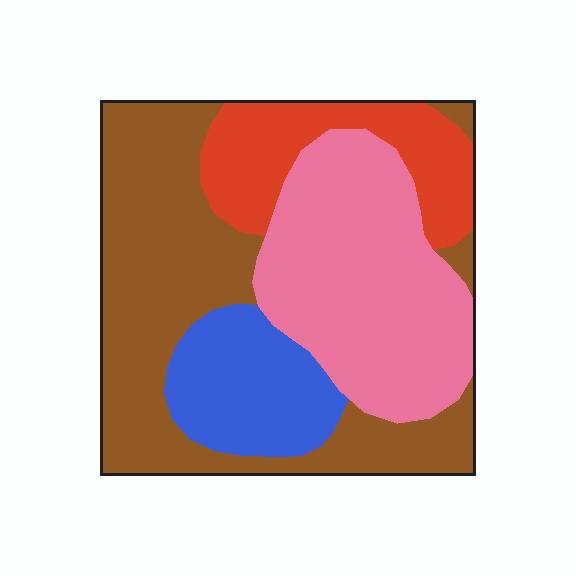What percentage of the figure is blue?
Blue takes up about one eighth (1/8) of the figure.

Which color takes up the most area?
Brown, at roughly 40%.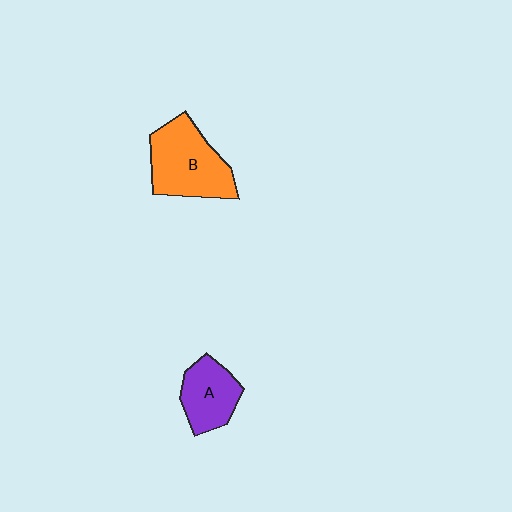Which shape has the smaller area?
Shape A (purple).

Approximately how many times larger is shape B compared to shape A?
Approximately 1.5 times.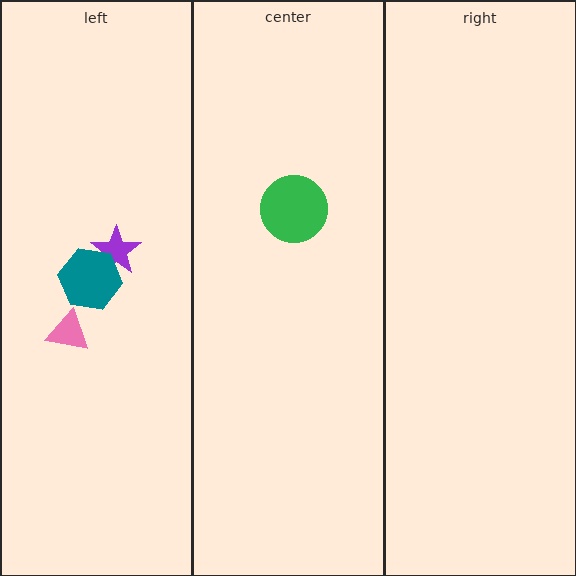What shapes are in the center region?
The green circle.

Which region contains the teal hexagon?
The left region.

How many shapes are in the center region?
1.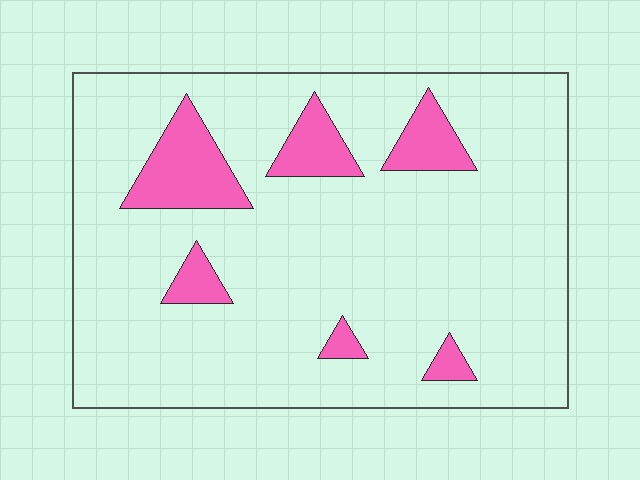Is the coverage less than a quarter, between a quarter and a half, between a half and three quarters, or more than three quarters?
Less than a quarter.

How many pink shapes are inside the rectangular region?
6.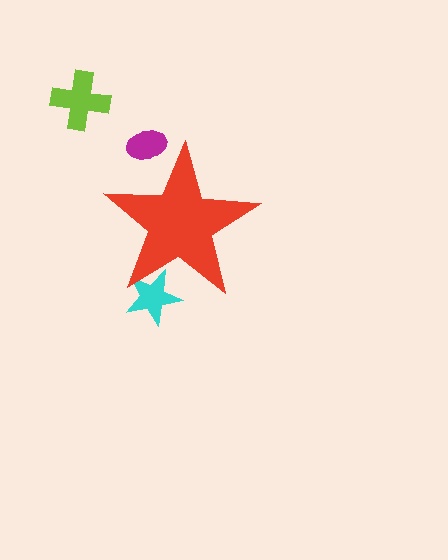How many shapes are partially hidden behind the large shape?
2 shapes are partially hidden.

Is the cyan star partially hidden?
Yes, the cyan star is partially hidden behind the red star.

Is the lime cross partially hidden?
No, the lime cross is fully visible.